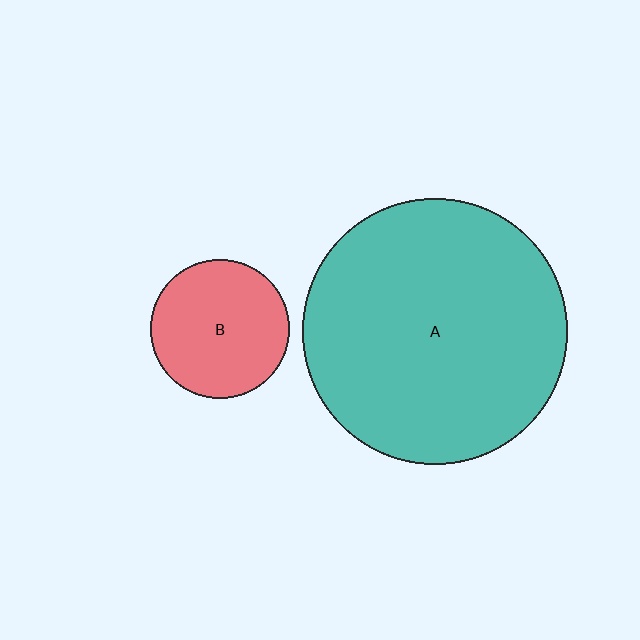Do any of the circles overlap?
No, none of the circles overlap.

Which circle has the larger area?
Circle A (teal).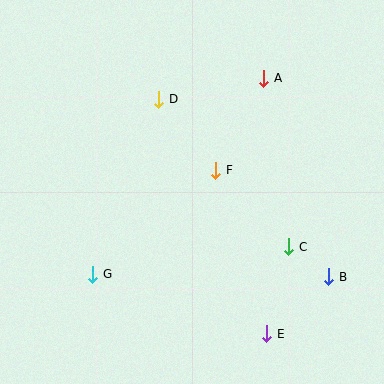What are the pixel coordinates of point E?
Point E is at (267, 334).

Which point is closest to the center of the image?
Point F at (216, 170) is closest to the center.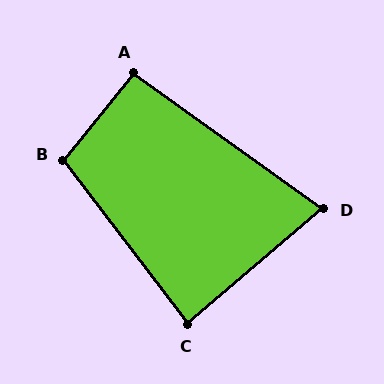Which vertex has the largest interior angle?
B, at approximately 104 degrees.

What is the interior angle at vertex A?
Approximately 93 degrees (approximately right).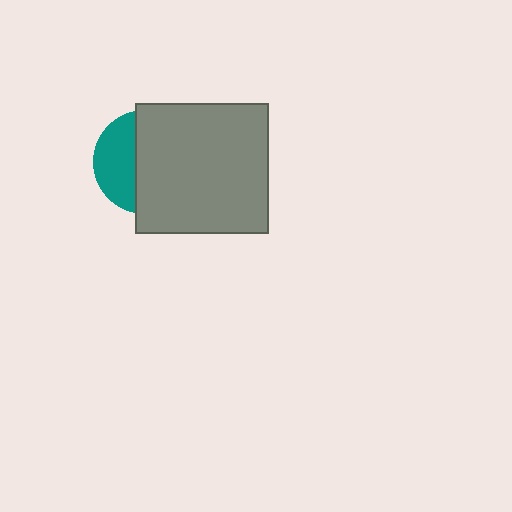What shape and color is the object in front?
The object in front is a gray rectangle.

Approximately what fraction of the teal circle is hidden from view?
Roughly 62% of the teal circle is hidden behind the gray rectangle.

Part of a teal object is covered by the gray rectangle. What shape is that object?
It is a circle.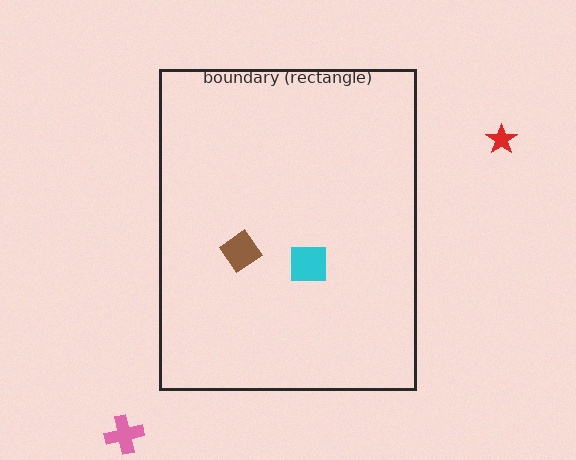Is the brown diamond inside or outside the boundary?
Inside.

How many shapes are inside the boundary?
2 inside, 2 outside.